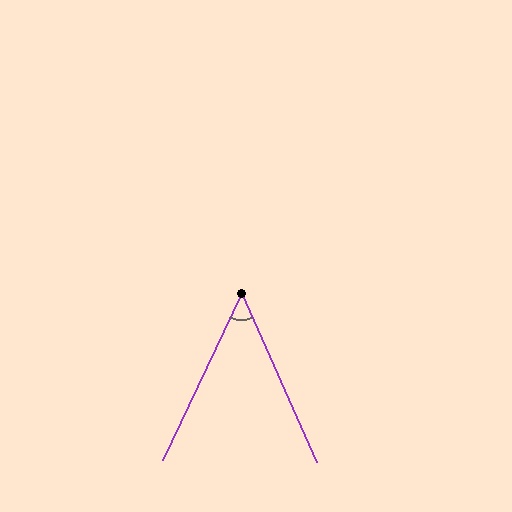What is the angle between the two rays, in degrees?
Approximately 49 degrees.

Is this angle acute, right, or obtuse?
It is acute.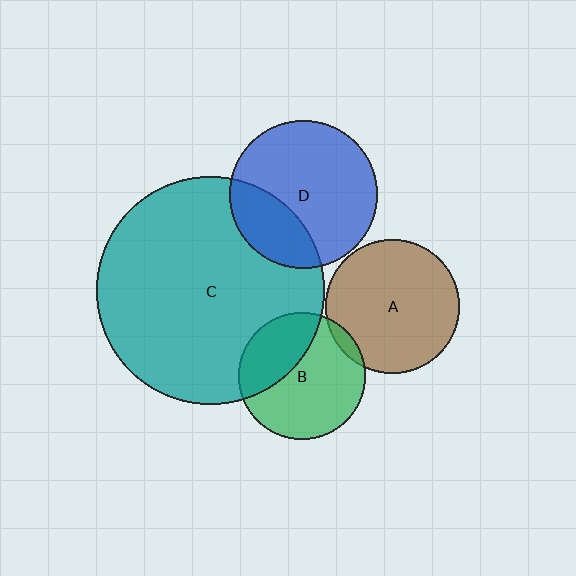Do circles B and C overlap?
Yes.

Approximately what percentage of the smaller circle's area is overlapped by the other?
Approximately 35%.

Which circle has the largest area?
Circle C (teal).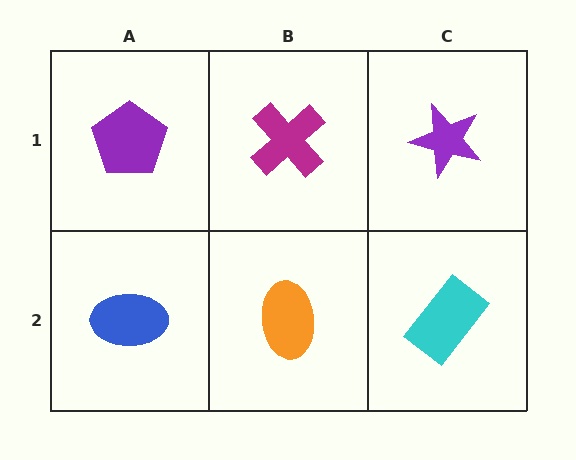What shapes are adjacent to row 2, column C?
A purple star (row 1, column C), an orange ellipse (row 2, column B).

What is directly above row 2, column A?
A purple pentagon.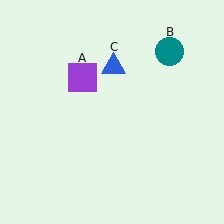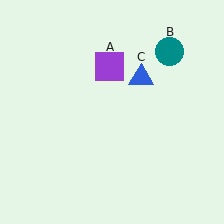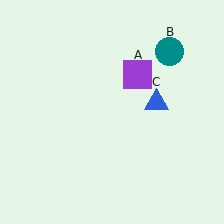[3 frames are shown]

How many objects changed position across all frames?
2 objects changed position: purple square (object A), blue triangle (object C).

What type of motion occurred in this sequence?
The purple square (object A), blue triangle (object C) rotated clockwise around the center of the scene.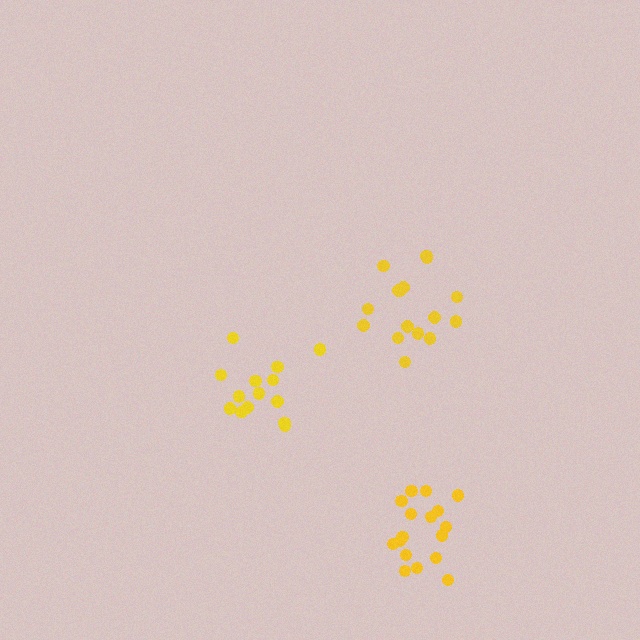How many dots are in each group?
Group 1: 14 dots, Group 2: 16 dots, Group 3: 17 dots (47 total).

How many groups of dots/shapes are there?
There are 3 groups.